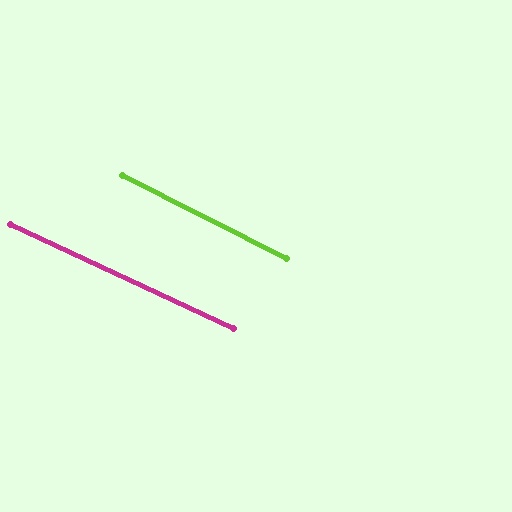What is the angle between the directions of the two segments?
Approximately 2 degrees.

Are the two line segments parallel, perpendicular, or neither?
Parallel — their directions differ by only 1.9°.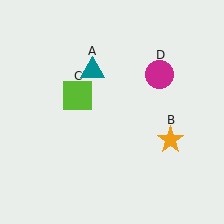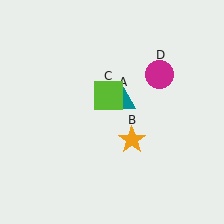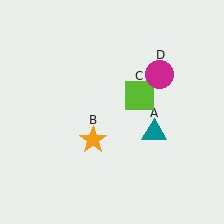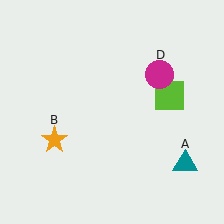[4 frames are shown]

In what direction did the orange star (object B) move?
The orange star (object B) moved left.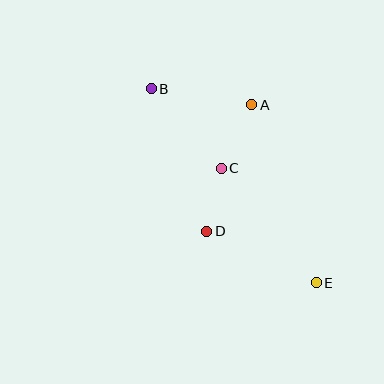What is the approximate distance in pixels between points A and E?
The distance between A and E is approximately 190 pixels.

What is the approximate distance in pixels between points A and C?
The distance between A and C is approximately 71 pixels.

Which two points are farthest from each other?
Points B and E are farthest from each other.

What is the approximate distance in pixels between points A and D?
The distance between A and D is approximately 135 pixels.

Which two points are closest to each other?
Points C and D are closest to each other.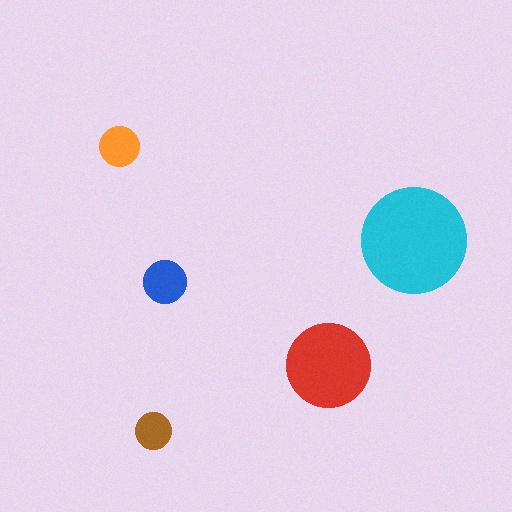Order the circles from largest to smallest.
the cyan one, the red one, the blue one, the orange one, the brown one.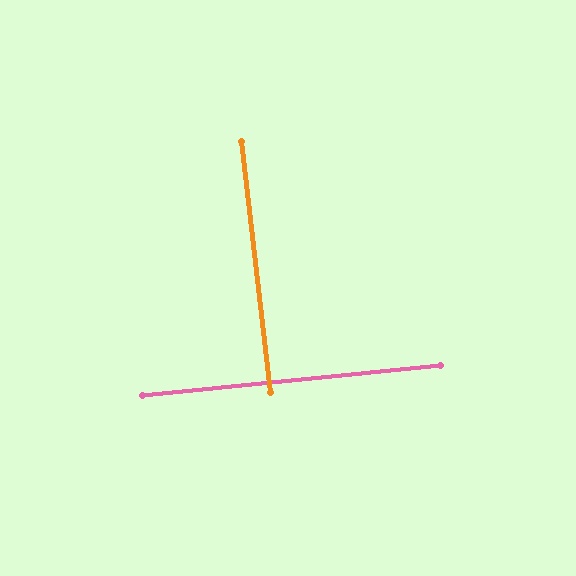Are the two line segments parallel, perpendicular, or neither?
Perpendicular — they meet at approximately 89°.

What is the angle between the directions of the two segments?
Approximately 89 degrees.